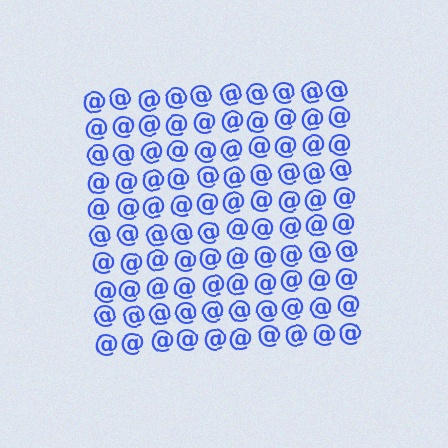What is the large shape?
The large shape is a square.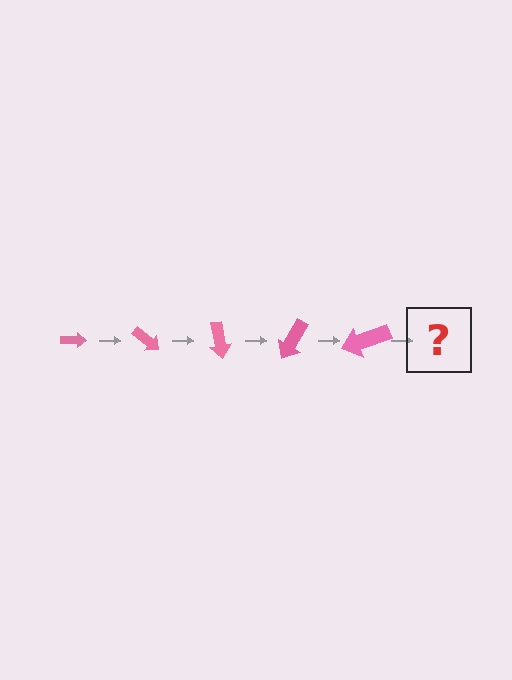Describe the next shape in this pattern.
It should be an arrow, larger than the previous one and rotated 200 degrees from the start.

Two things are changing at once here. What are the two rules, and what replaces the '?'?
The two rules are that the arrow grows larger each step and it rotates 40 degrees each step. The '?' should be an arrow, larger than the previous one and rotated 200 degrees from the start.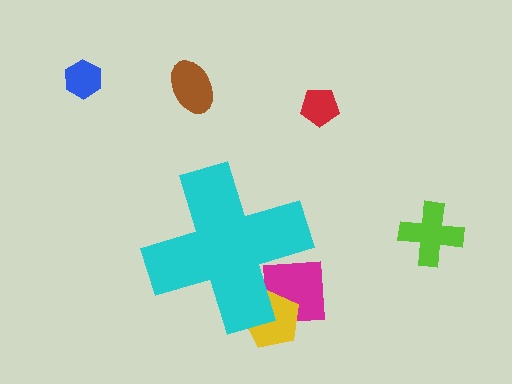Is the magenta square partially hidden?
Yes, the magenta square is partially hidden behind the cyan cross.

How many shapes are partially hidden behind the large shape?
2 shapes are partially hidden.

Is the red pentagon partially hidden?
No, the red pentagon is fully visible.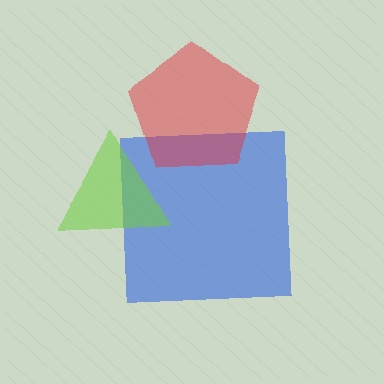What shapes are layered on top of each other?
The layered shapes are: a blue square, a lime triangle, a red pentagon.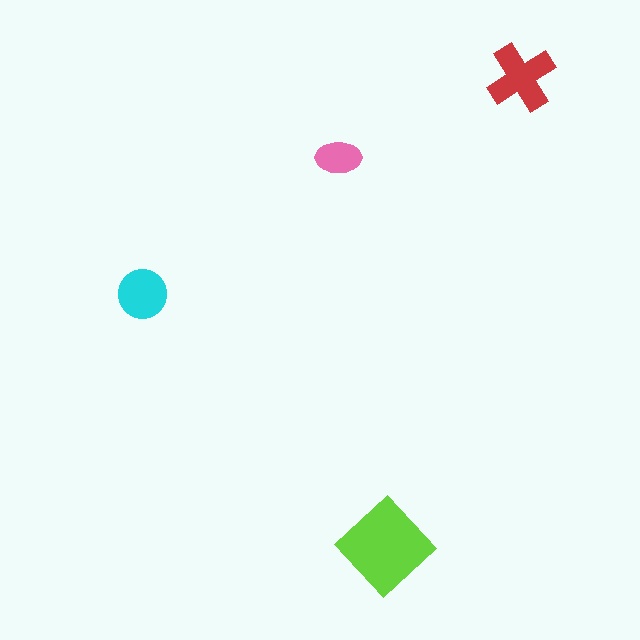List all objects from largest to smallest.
The lime diamond, the red cross, the cyan circle, the pink ellipse.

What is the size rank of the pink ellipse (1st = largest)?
4th.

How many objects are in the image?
There are 4 objects in the image.